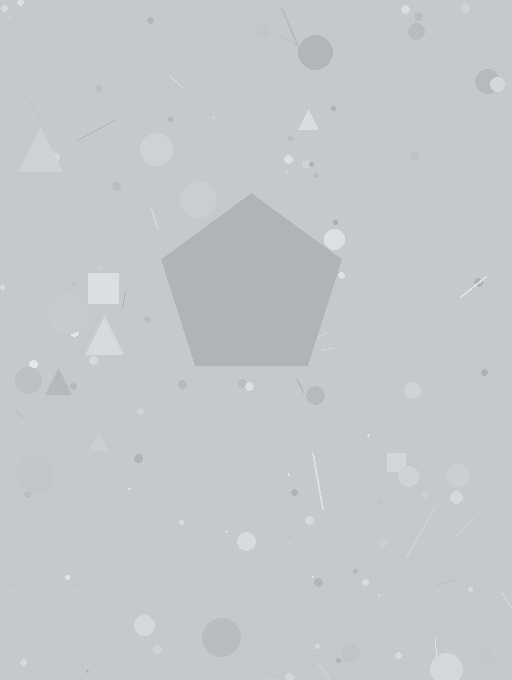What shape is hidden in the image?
A pentagon is hidden in the image.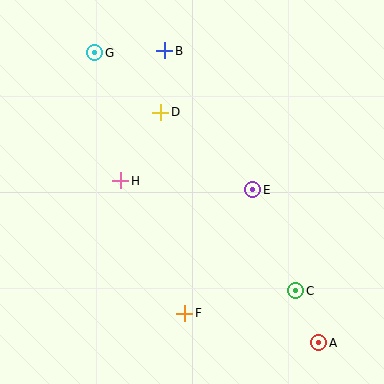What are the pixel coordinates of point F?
Point F is at (185, 313).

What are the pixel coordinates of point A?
Point A is at (319, 343).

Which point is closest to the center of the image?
Point E at (253, 190) is closest to the center.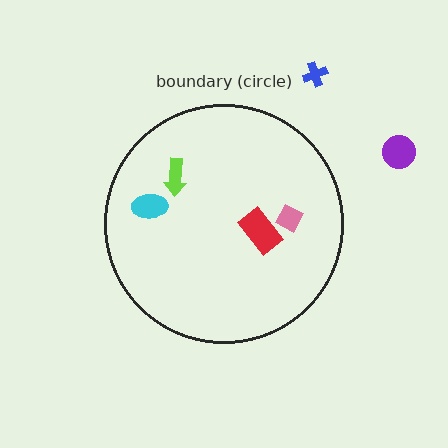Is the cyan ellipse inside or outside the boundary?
Inside.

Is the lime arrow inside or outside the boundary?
Inside.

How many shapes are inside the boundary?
4 inside, 2 outside.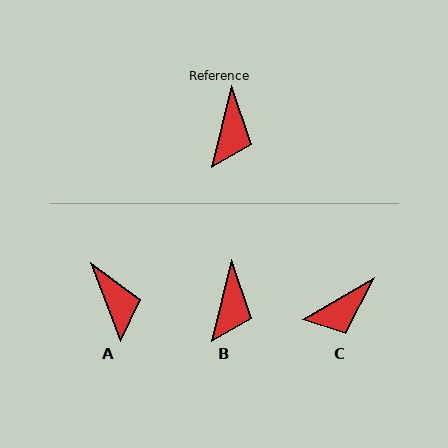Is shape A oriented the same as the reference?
No, it is off by about 35 degrees.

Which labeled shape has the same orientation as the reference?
B.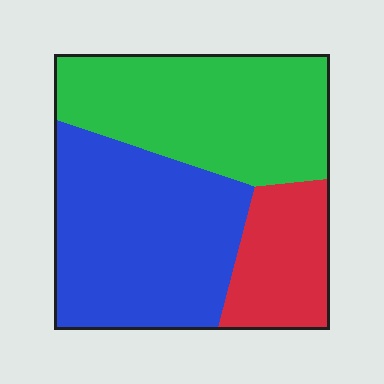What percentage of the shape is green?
Green takes up between a quarter and a half of the shape.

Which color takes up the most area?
Blue, at roughly 45%.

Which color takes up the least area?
Red, at roughly 20%.